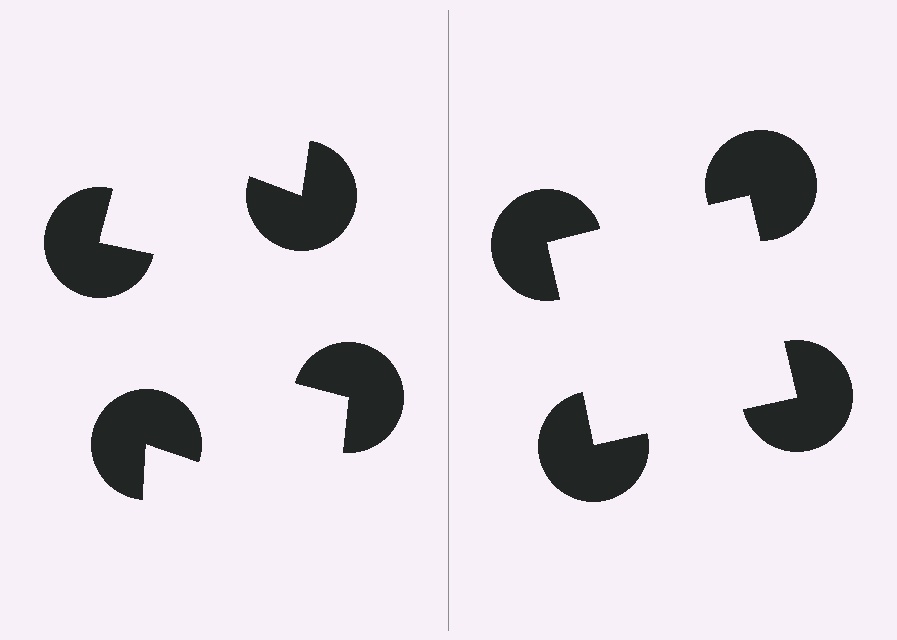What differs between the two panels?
The pac-man discs are positioned identically on both sides; only the wedge orientations differ. On the right they align to a square; on the left they are misaligned.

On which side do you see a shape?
An illusory square appears on the right side. On the left side the wedge cuts are rotated, so no coherent shape forms.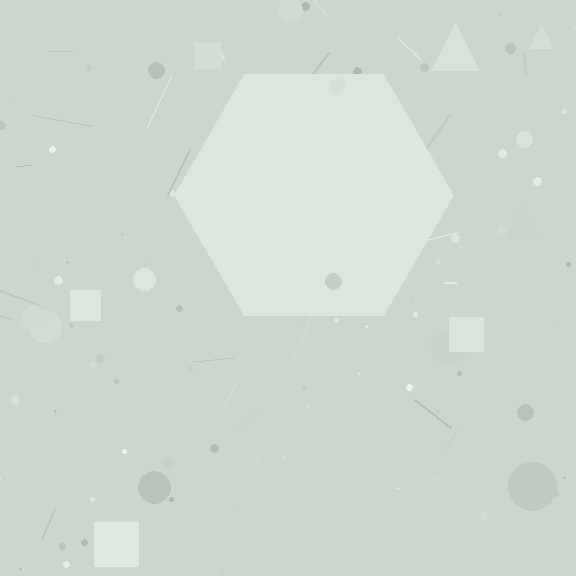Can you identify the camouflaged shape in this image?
The camouflaged shape is a hexagon.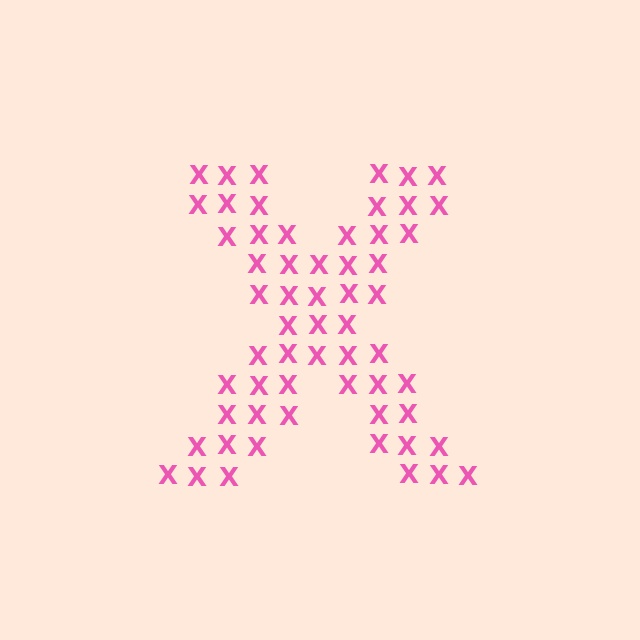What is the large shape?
The large shape is the letter X.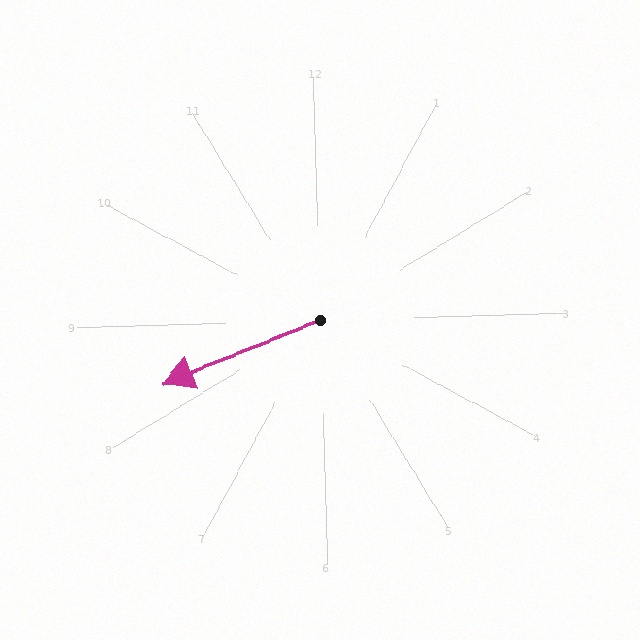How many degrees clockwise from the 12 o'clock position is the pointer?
Approximately 249 degrees.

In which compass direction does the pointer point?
West.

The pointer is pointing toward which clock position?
Roughly 8 o'clock.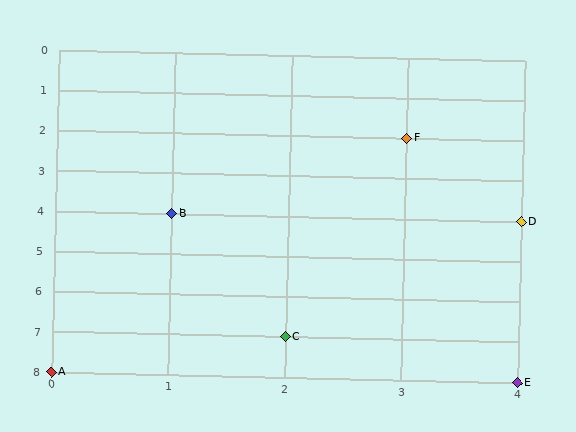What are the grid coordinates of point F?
Point F is at grid coordinates (3, 2).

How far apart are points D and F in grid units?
Points D and F are 1 column and 2 rows apart (about 2.2 grid units diagonally).